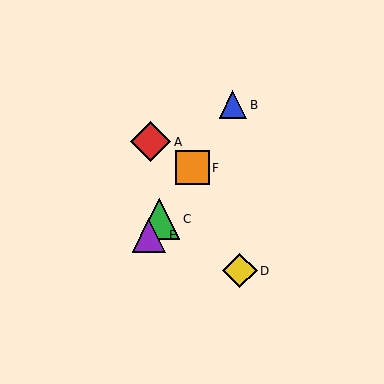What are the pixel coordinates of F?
Object F is at (192, 168).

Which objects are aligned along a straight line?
Objects B, C, E, F are aligned along a straight line.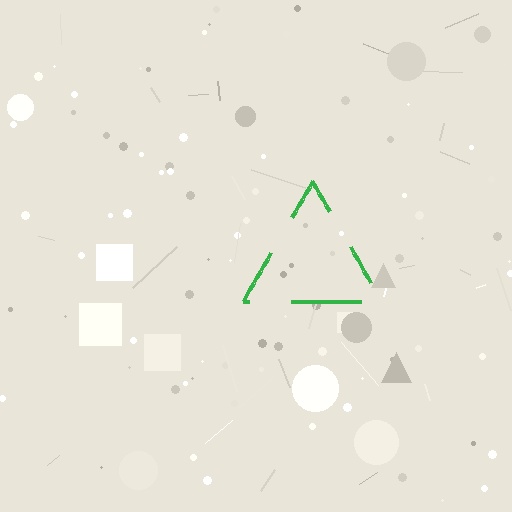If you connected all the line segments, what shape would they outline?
They would outline a triangle.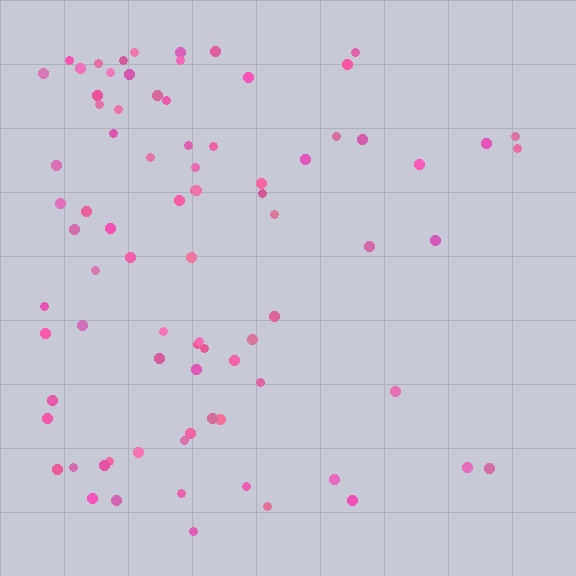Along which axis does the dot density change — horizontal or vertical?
Horizontal.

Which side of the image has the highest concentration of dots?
The left.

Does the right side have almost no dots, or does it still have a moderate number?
Still a moderate number, just noticeably fewer than the left.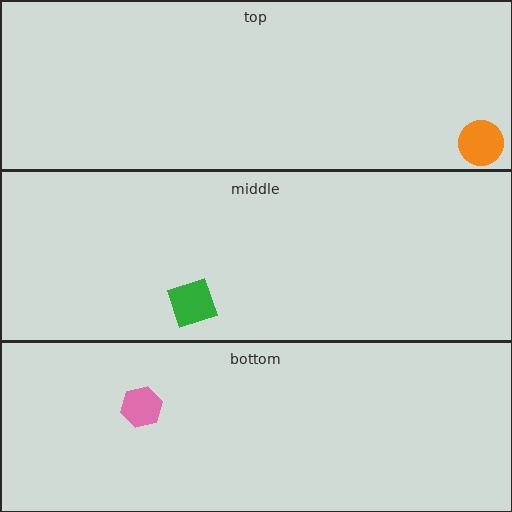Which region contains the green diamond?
The middle region.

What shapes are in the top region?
The orange circle.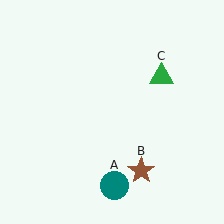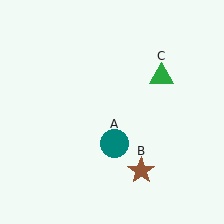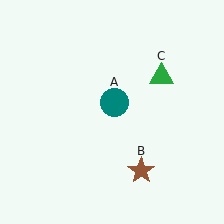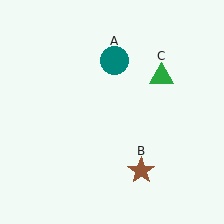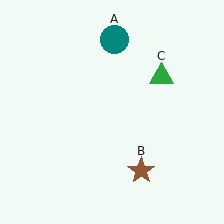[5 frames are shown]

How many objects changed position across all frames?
1 object changed position: teal circle (object A).